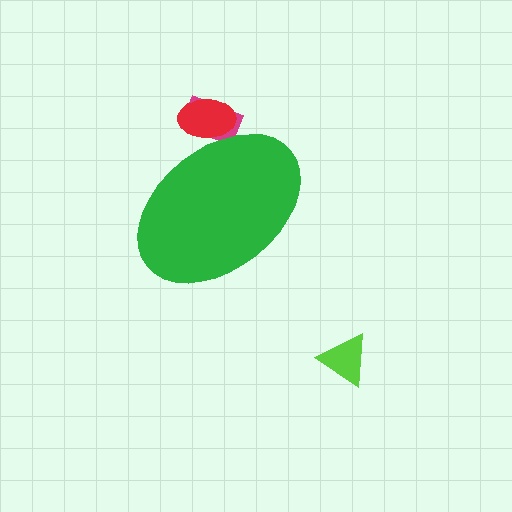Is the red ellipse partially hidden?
Yes, the red ellipse is partially hidden behind the green ellipse.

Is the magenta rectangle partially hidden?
Yes, the magenta rectangle is partially hidden behind the green ellipse.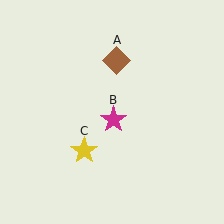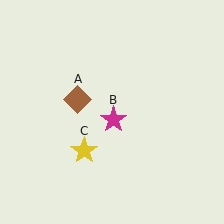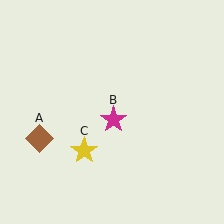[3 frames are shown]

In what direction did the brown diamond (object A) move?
The brown diamond (object A) moved down and to the left.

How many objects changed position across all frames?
1 object changed position: brown diamond (object A).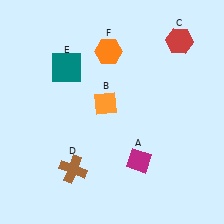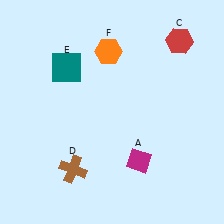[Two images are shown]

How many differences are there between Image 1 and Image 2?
There is 1 difference between the two images.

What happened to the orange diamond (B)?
The orange diamond (B) was removed in Image 2. It was in the top-left area of Image 1.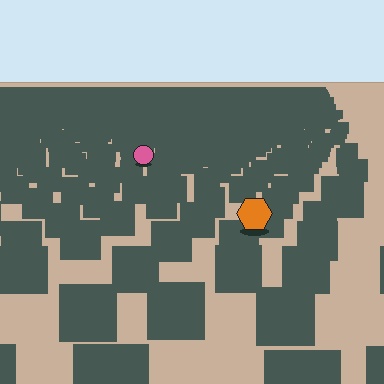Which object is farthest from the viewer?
The pink circle is farthest from the viewer. It appears smaller and the ground texture around it is denser.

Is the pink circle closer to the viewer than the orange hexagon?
No. The orange hexagon is closer — you can tell from the texture gradient: the ground texture is coarser near it.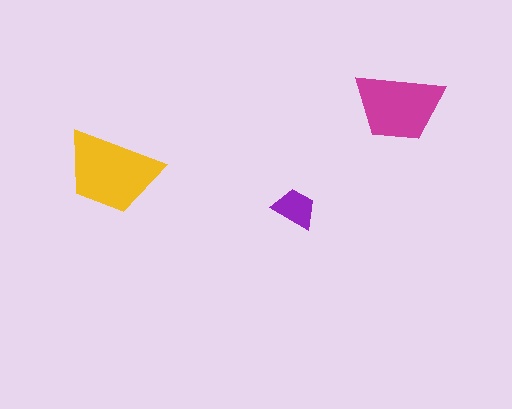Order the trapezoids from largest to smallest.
the yellow one, the magenta one, the purple one.